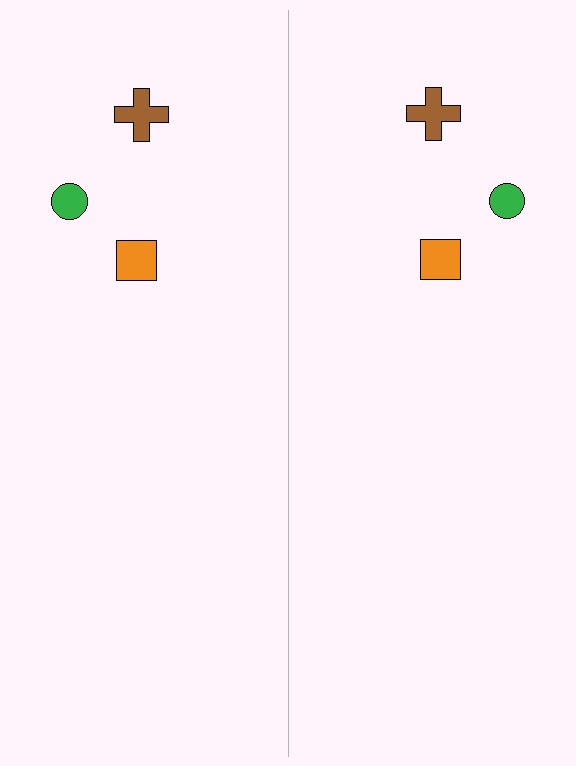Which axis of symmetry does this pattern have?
The pattern has a vertical axis of symmetry running through the center of the image.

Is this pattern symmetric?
Yes, this pattern has bilateral (reflection) symmetry.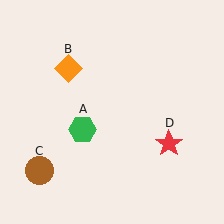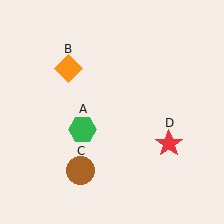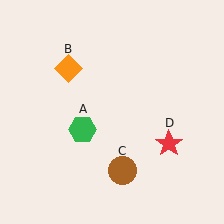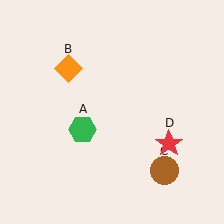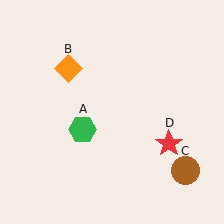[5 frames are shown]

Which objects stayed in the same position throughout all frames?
Green hexagon (object A) and orange diamond (object B) and red star (object D) remained stationary.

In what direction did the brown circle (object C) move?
The brown circle (object C) moved right.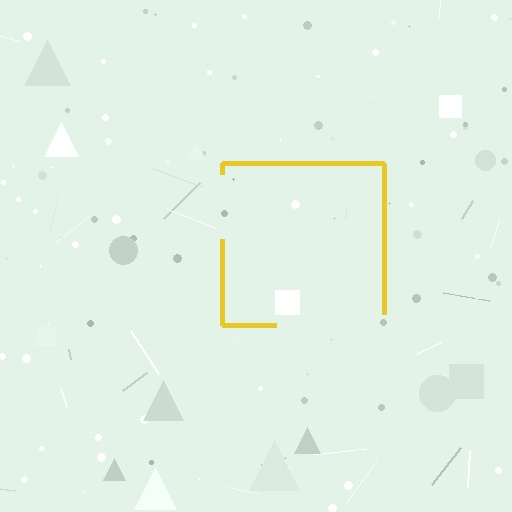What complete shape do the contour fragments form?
The contour fragments form a square.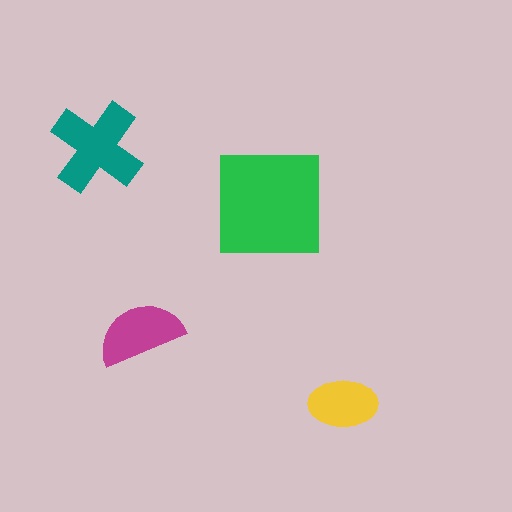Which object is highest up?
The teal cross is topmost.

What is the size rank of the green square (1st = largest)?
1st.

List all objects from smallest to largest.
The yellow ellipse, the magenta semicircle, the teal cross, the green square.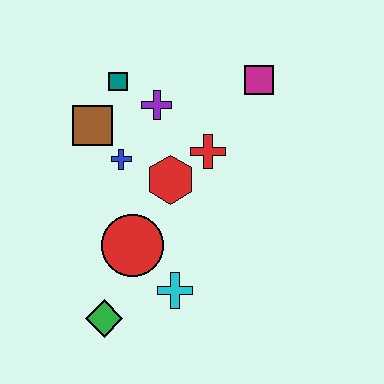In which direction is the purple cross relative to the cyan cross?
The purple cross is above the cyan cross.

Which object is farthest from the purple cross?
The green diamond is farthest from the purple cross.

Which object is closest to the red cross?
The red hexagon is closest to the red cross.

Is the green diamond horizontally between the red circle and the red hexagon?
No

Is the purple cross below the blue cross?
No